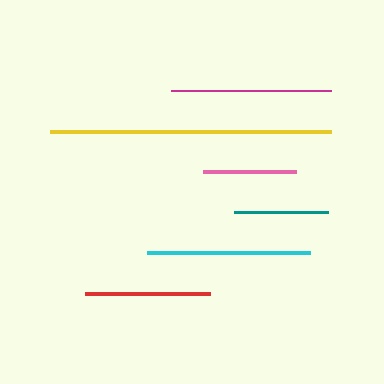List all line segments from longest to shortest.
From longest to shortest: yellow, cyan, magenta, red, teal, pink.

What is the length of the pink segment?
The pink segment is approximately 93 pixels long.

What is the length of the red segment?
The red segment is approximately 125 pixels long.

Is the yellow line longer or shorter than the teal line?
The yellow line is longer than the teal line.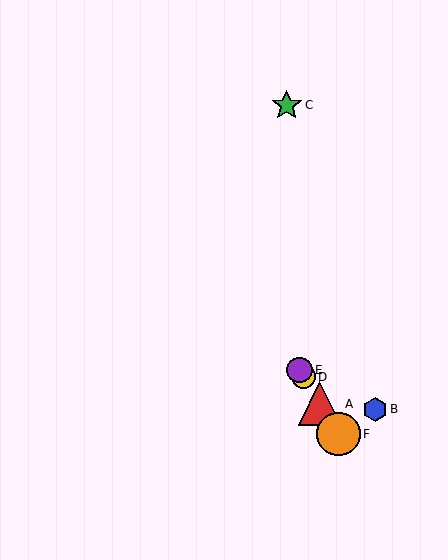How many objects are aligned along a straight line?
4 objects (A, D, E, F) are aligned along a straight line.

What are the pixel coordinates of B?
Object B is at (375, 409).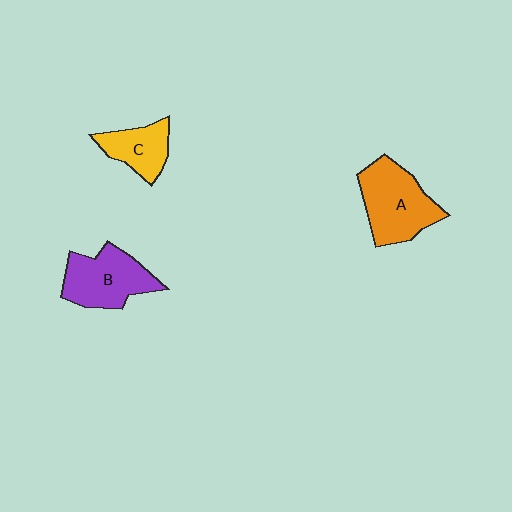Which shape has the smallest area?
Shape C (yellow).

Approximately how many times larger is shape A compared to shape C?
Approximately 1.7 times.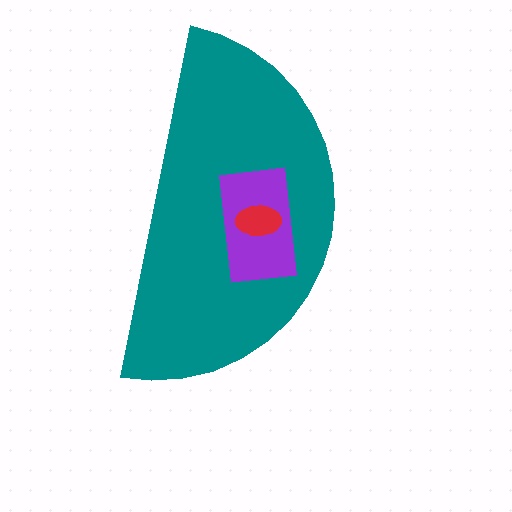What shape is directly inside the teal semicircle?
The purple rectangle.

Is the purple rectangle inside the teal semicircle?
Yes.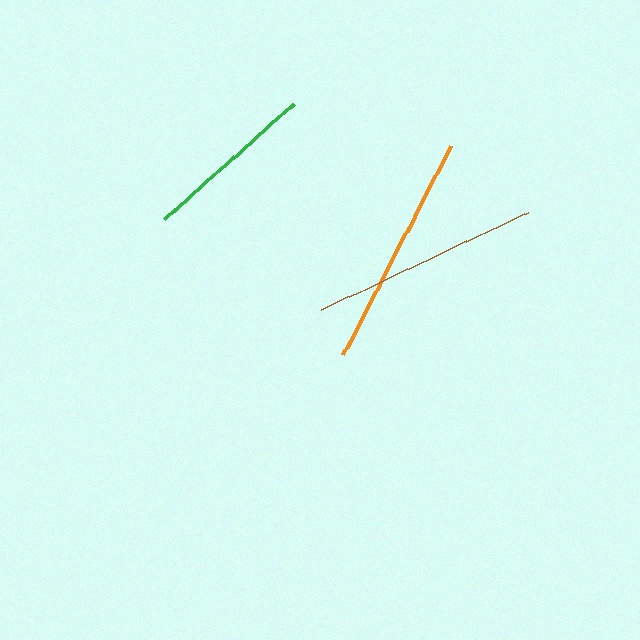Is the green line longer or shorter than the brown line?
The brown line is longer than the green line.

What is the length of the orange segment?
The orange segment is approximately 235 pixels long.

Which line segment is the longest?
The orange line is the longest at approximately 235 pixels.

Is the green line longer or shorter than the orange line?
The orange line is longer than the green line.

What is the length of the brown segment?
The brown segment is approximately 228 pixels long.